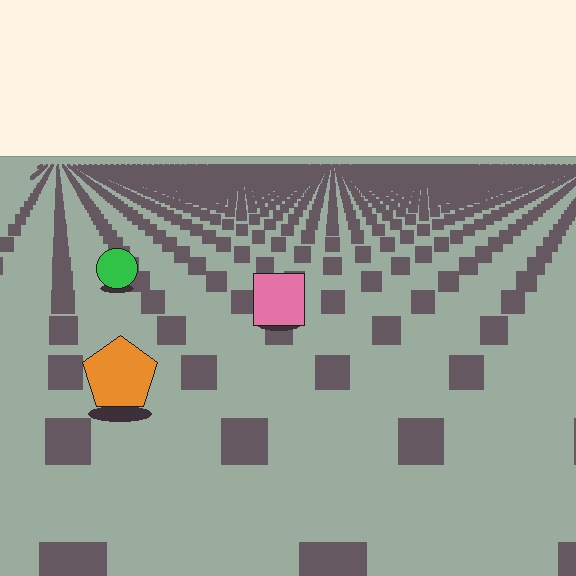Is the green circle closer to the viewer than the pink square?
No. The pink square is closer — you can tell from the texture gradient: the ground texture is coarser near it.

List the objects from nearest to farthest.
From nearest to farthest: the orange pentagon, the pink square, the green circle.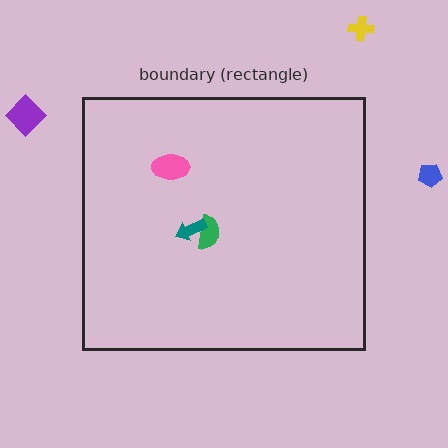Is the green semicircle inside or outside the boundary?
Inside.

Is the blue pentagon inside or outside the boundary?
Outside.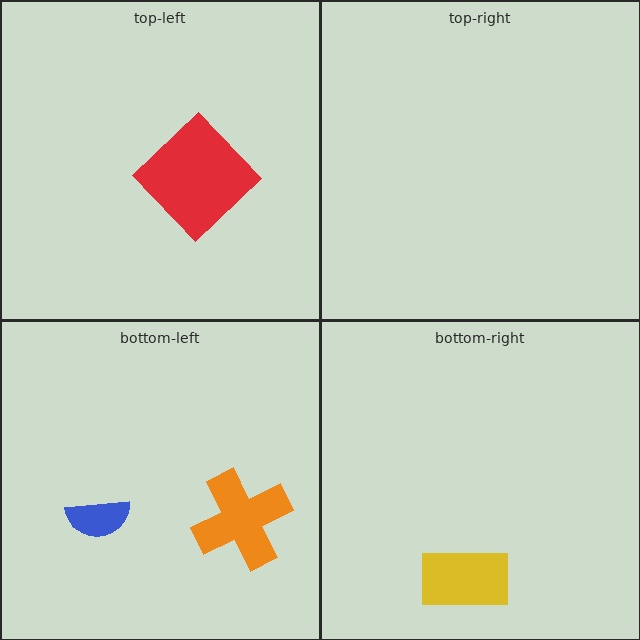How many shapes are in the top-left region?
1.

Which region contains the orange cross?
The bottom-left region.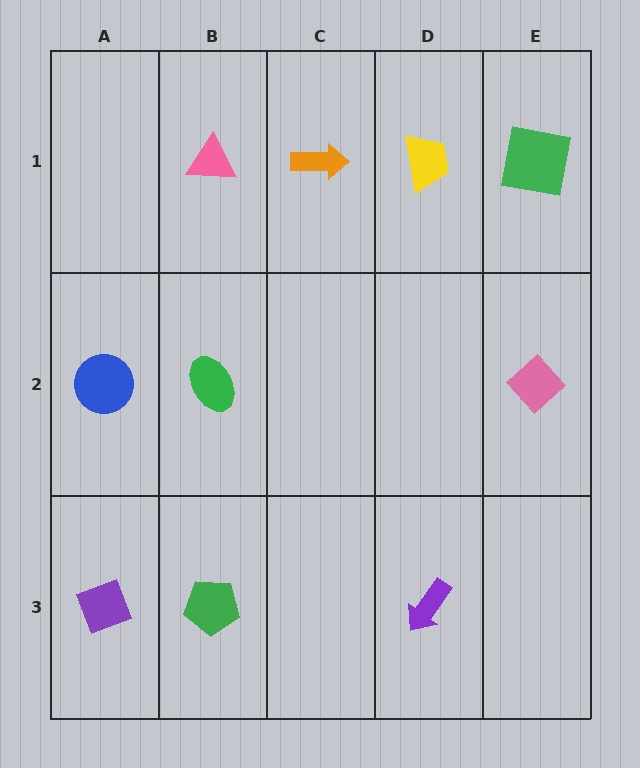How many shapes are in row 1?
4 shapes.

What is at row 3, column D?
A purple arrow.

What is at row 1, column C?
An orange arrow.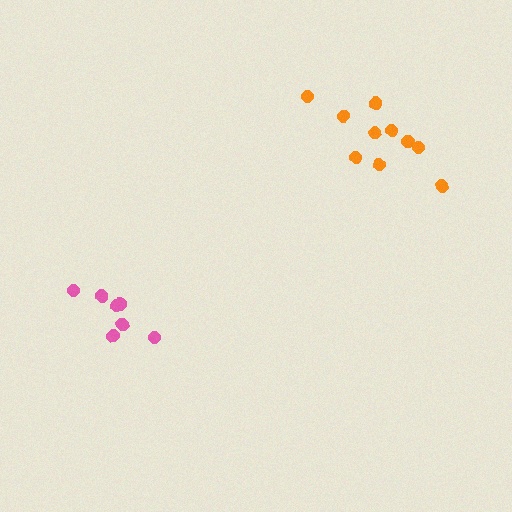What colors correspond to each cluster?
The clusters are colored: pink, orange.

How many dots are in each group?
Group 1: 7 dots, Group 2: 10 dots (17 total).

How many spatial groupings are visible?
There are 2 spatial groupings.